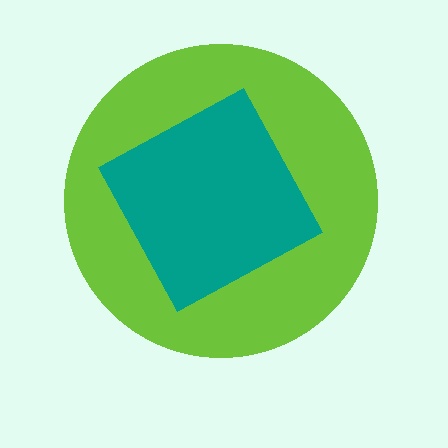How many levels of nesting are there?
2.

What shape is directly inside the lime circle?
The teal square.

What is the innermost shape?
The teal square.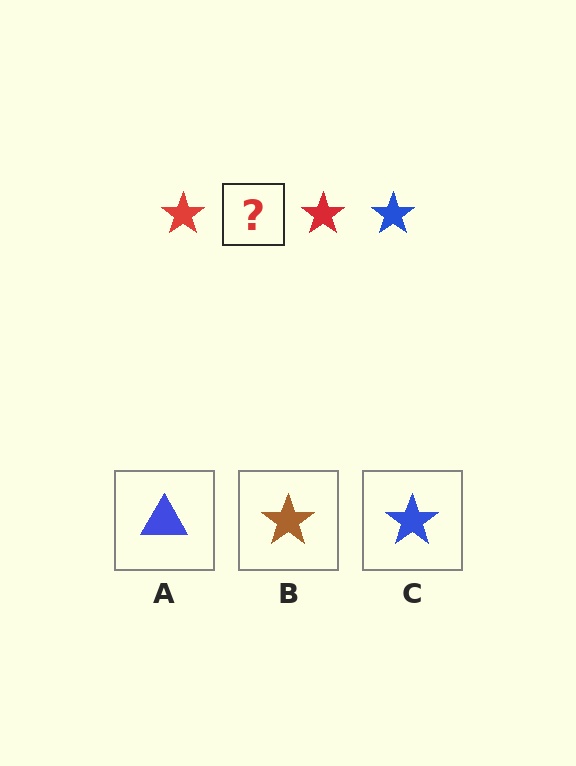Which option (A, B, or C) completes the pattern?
C.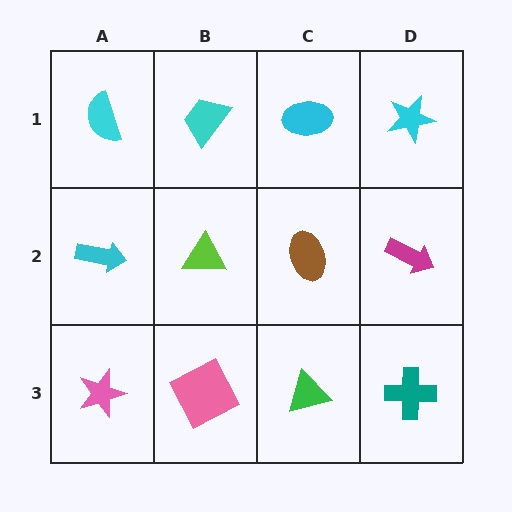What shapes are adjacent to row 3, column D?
A magenta arrow (row 2, column D), a green triangle (row 3, column C).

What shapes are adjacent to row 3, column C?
A brown ellipse (row 2, column C), a pink square (row 3, column B), a teal cross (row 3, column D).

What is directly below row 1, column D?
A magenta arrow.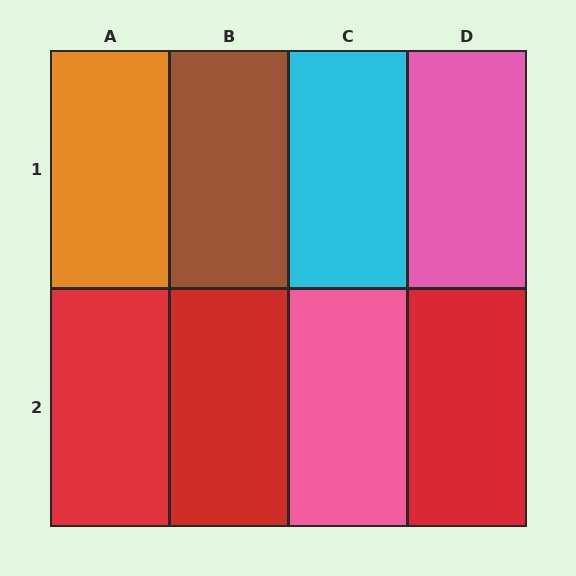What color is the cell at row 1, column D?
Pink.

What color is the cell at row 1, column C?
Cyan.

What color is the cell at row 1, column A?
Orange.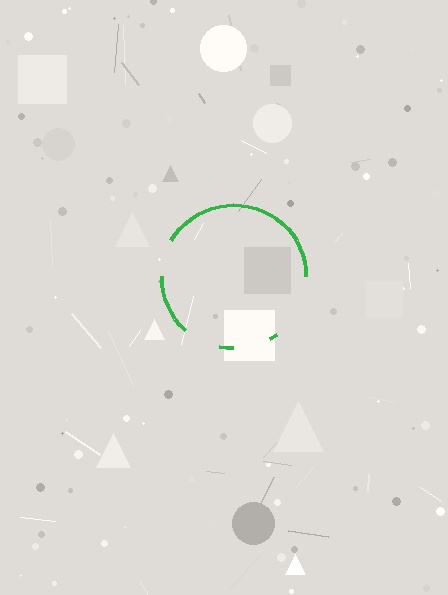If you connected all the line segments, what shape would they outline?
They would outline a circle.